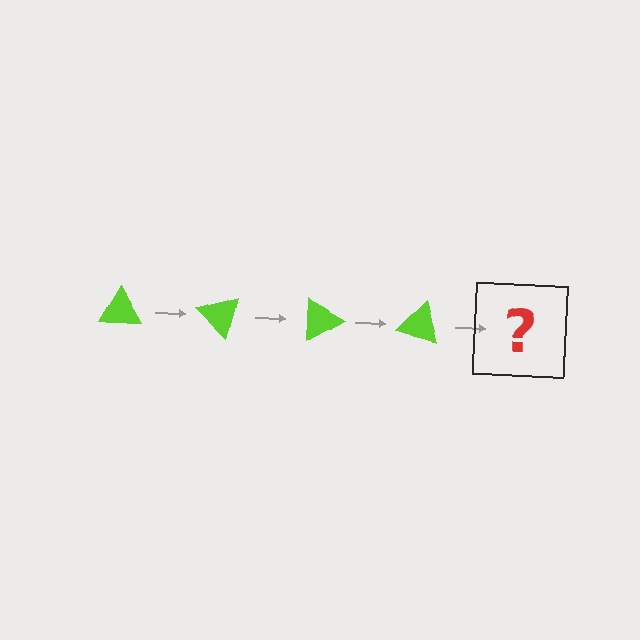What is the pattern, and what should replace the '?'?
The pattern is that the triangle rotates 45 degrees each step. The '?' should be a lime triangle rotated 180 degrees.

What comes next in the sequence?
The next element should be a lime triangle rotated 180 degrees.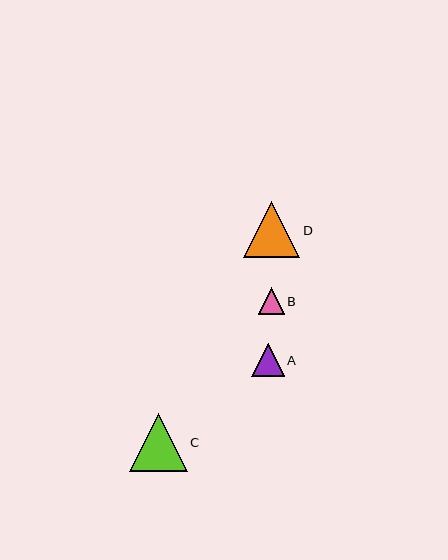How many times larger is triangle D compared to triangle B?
Triangle D is approximately 2.1 times the size of triangle B.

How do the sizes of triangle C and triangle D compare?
Triangle C and triangle D are approximately the same size.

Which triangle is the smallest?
Triangle B is the smallest with a size of approximately 26 pixels.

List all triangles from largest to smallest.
From largest to smallest: C, D, A, B.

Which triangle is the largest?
Triangle C is the largest with a size of approximately 58 pixels.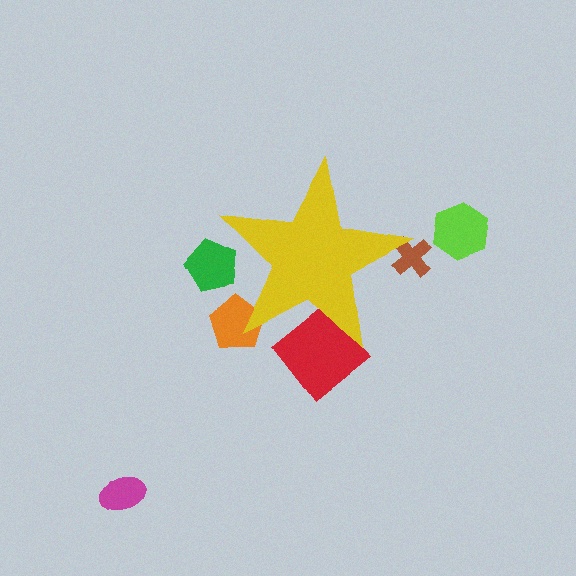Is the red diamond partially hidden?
Yes, the red diamond is partially hidden behind the yellow star.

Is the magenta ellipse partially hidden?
No, the magenta ellipse is fully visible.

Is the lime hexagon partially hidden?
No, the lime hexagon is fully visible.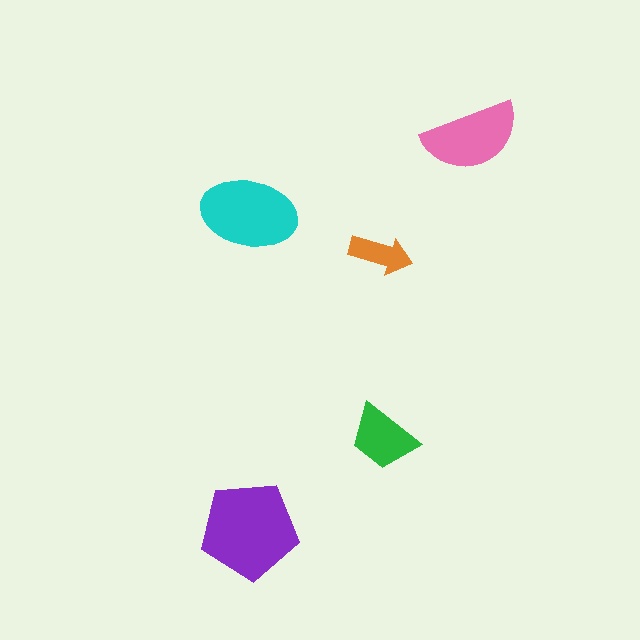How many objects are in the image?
There are 5 objects in the image.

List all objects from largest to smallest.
The purple pentagon, the cyan ellipse, the pink semicircle, the green trapezoid, the orange arrow.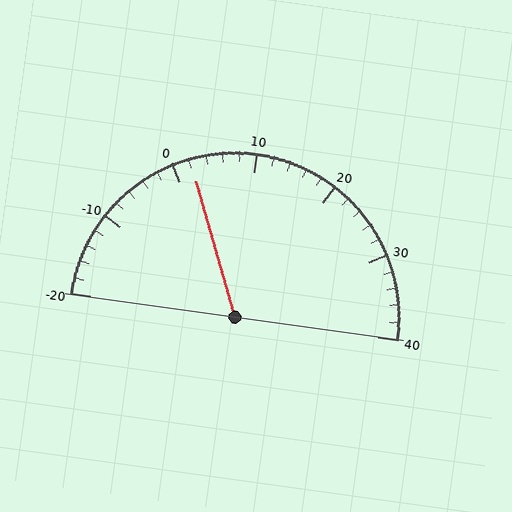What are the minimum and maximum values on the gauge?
The gauge ranges from -20 to 40.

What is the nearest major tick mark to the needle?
The nearest major tick mark is 0.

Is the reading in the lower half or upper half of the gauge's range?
The reading is in the lower half of the range (-20 to 40).